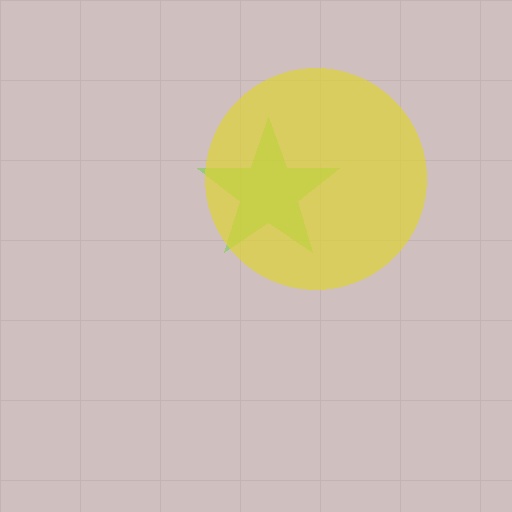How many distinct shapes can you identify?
There are 2 distinct shapes: a lime star, a yellow circle.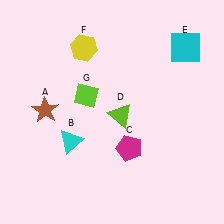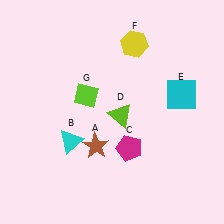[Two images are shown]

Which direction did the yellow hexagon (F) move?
The yellow hexagon (F) moved right.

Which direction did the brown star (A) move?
The brown star (A) moved right.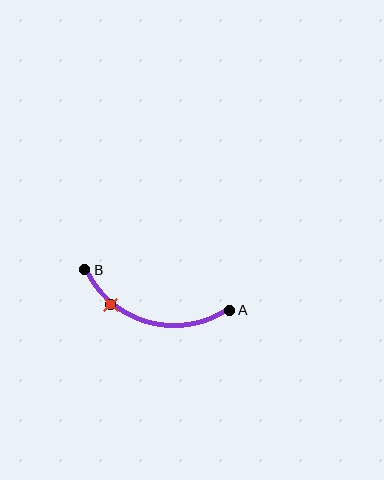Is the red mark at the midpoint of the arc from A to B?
No. The red mark lies on the arc but is closer to endpoint B. The arc midpoint would be at the point on the curve equidistant along the arc from both A and B.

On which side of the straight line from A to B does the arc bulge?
The arc bulges below the straight line connecting A and B.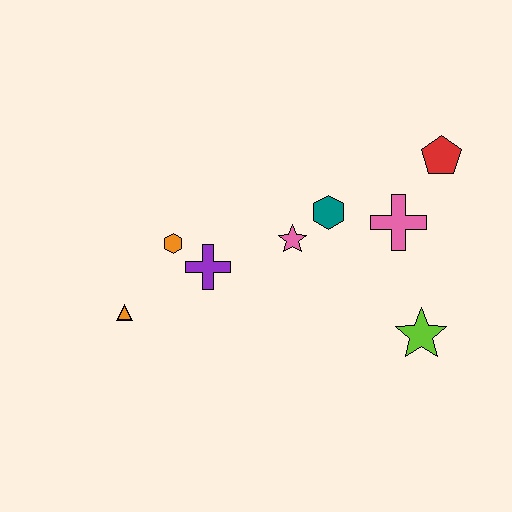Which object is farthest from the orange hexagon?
The red pentagon is farthest from the orange hexagon.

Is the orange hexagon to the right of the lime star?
No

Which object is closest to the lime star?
The pink cross is closest to the lime star.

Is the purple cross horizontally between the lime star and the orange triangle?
Yes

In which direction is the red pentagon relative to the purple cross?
The red pentagon is to the right of the purple cross.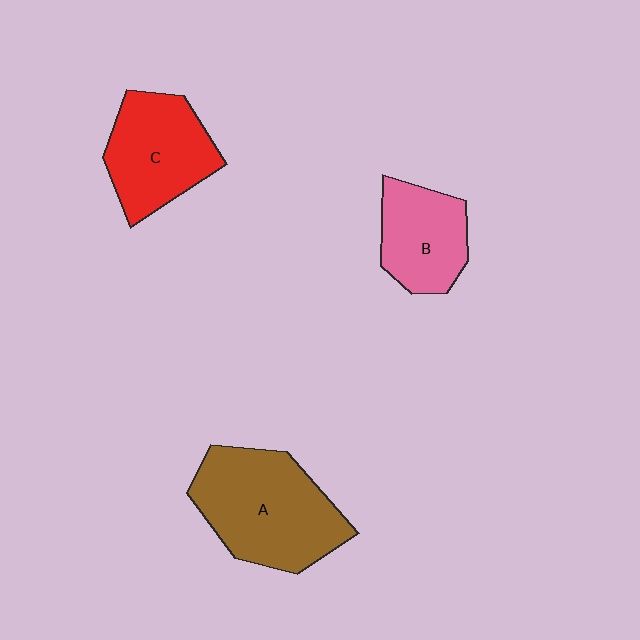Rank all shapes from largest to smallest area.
From largest to smallest: A (brown), C (red), B (pink).